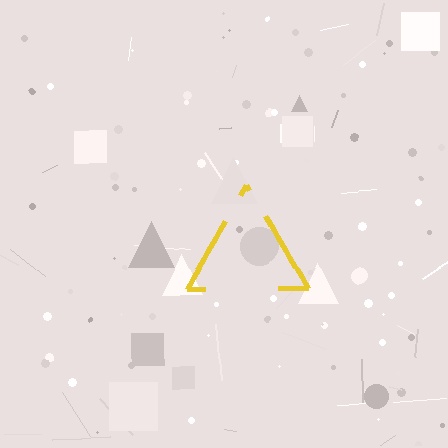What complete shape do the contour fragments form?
The contour fragments form a triangle.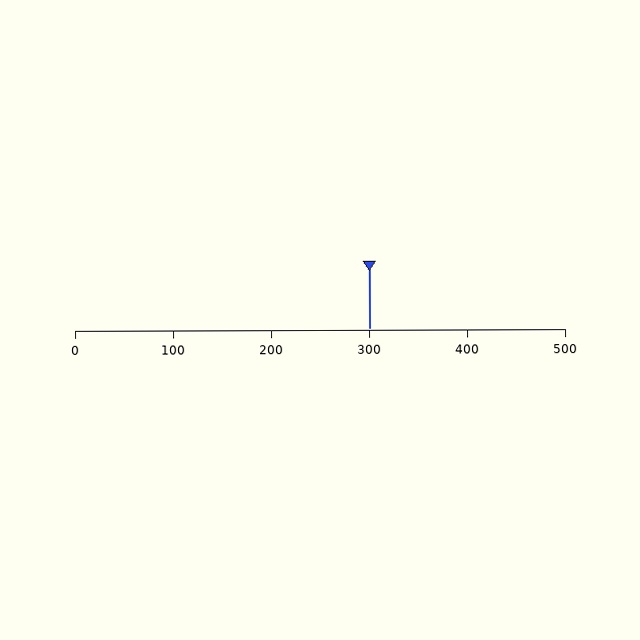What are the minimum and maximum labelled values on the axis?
The axis runs from 0 to 500.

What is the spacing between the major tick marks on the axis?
The major ticks are spaced 100 apart.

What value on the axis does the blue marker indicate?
The marker indicates approximately 300.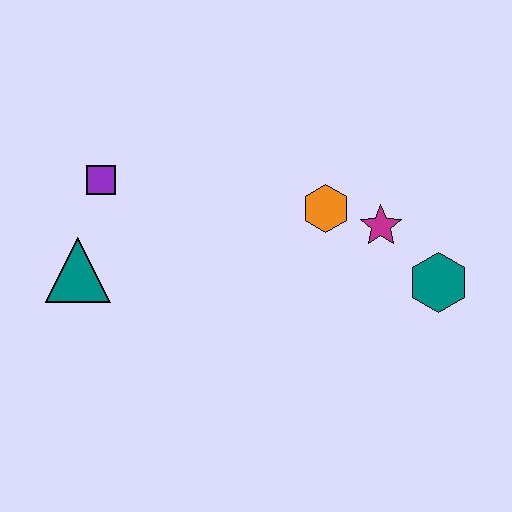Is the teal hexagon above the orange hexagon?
No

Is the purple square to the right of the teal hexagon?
No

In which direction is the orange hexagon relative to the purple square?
The orange hexagon is to the right of the purple square.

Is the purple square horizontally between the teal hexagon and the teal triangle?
Yes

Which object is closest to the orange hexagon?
The magenta star is closest to the orange hexagon.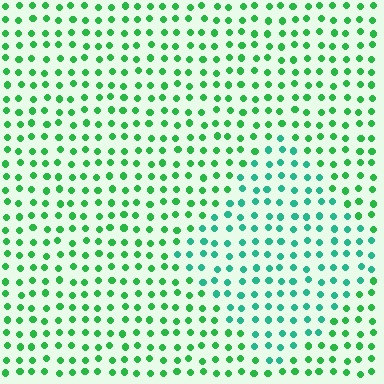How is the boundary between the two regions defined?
The boundary is defined purely by a slight shift in hue (about 31 degrees). Spacing, size, and orientation are identical on both sides.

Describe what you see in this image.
The image is filled with small green elements in a uniform arrangement. A diamond-shaped region is visible where the elements are tinted to a slightly different hue, forming a subtle color boundary.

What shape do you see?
I see a diamond.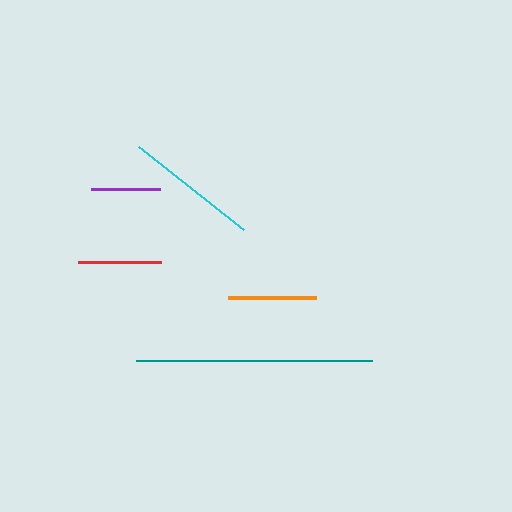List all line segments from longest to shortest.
From longest to shortest: teal, cyan, orange, red, purple.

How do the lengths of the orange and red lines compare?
The orange and red lines are approximately the same length.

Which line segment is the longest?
The teal line is the longest at approximately 237 pixels.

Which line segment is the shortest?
The purple line is the shortest at approximately 69 pixels.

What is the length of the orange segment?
The orange segment is approximately 88 pixels long.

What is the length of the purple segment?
The purple segment is approximately 69 pixels long.